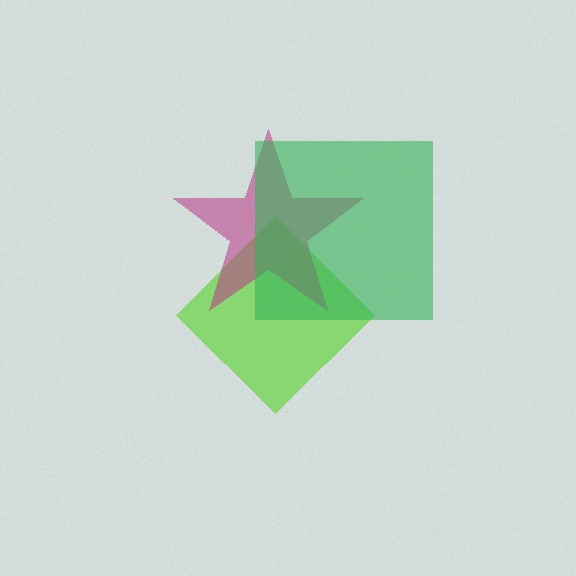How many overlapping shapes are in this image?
There are 3 overlapping shapes in the image.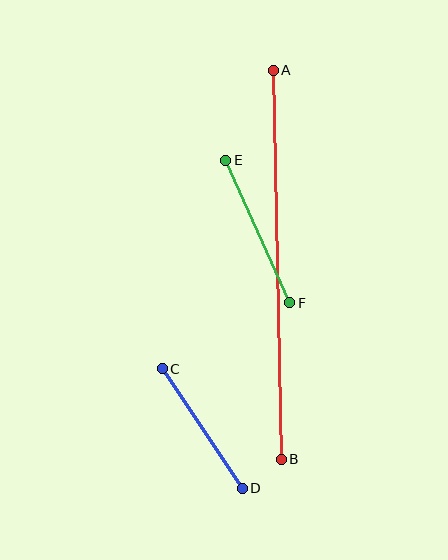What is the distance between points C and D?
The distance is approximately 143 pixels.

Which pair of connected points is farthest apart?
Points A and B are farthest apart.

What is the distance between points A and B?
The distance is approximately 389 pixels.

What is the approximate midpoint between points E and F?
The midpoint is at approximately (258, 231) pixels.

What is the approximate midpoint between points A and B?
The midpoint is at approximately (277, 265) pixels.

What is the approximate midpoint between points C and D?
The midpoint is at approximately (202, 428) pixels.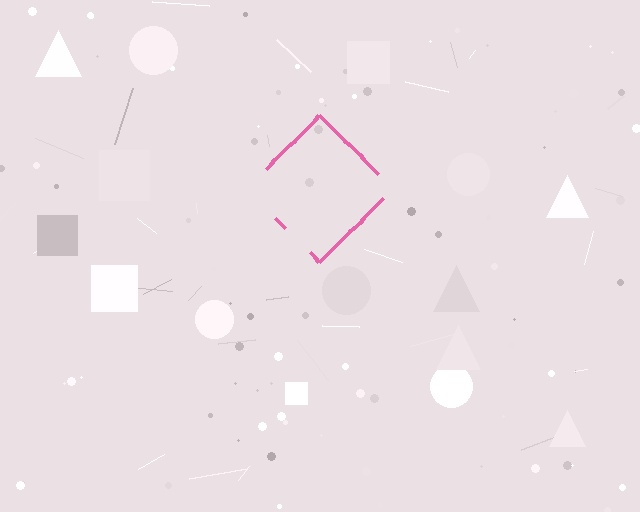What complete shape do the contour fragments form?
The contour fragments form a diamond.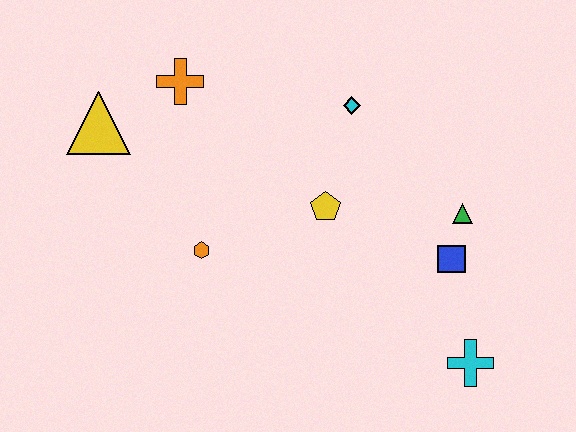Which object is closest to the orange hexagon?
The yellow pentagon is closest to the orange hexagon.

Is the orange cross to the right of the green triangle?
No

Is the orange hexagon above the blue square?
Yes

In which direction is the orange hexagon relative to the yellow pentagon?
The orange hexagon is to the left of the yellow pentagon.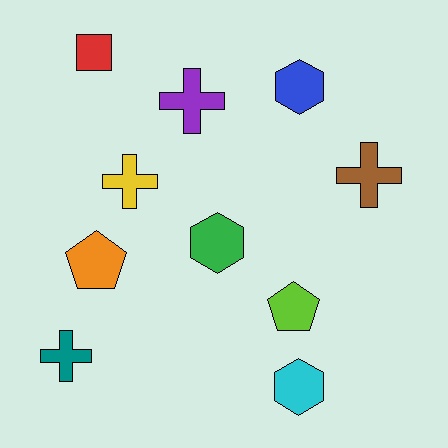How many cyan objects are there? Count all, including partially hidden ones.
There is 1 cyan object.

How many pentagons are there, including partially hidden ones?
There are 2 pentagons.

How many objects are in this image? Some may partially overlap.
There are 10 objects.